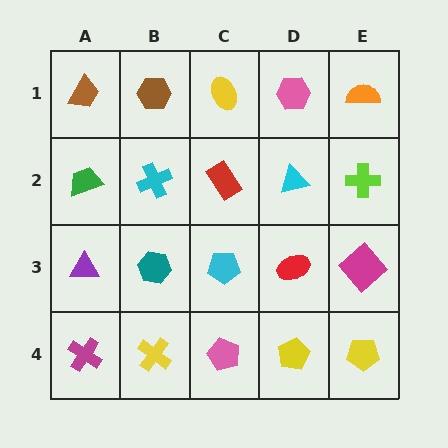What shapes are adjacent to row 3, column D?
A cyan triangle (row 2, column D), a yellow pentagon (row 4, column D), a cyan pentagon (row 3, column C), a magenta diamond (row 3, column E).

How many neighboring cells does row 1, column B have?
3.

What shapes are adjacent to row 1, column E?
A lime cross (row 2, column E), a pink hexagon (row 1, column D).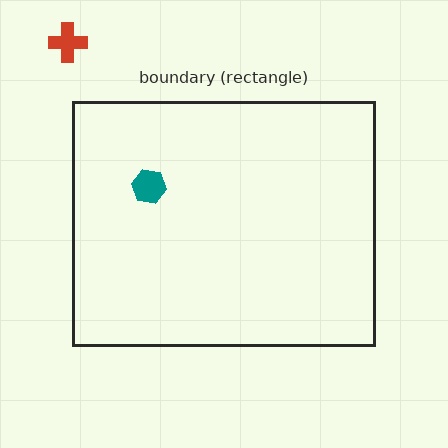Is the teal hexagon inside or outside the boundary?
Inside.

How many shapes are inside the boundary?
1 inside, 1 outside.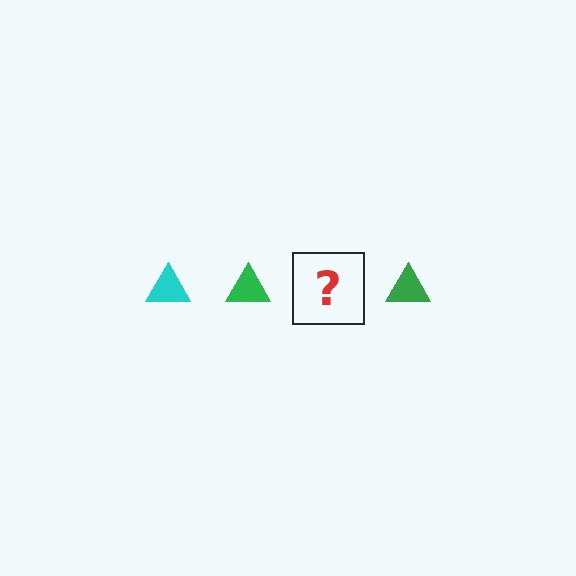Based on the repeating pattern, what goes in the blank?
The blank should be a cyan triangle.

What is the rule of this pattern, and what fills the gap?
The rule is that the pattern cycles through cyan, green triangles. The gap should be filled with a cyan triangle.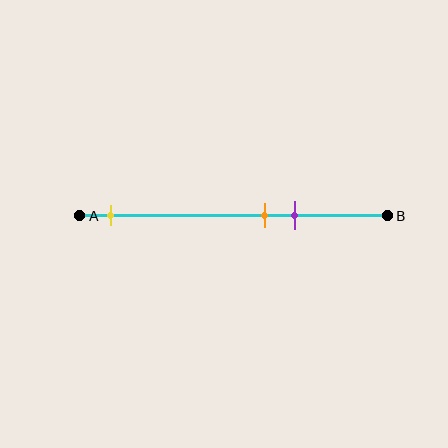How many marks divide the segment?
There are 3 marks dividing the segment.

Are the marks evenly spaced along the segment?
No, the marks are not evenly spaced.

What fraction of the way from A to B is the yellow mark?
The yellow mark is approximately 10% (0.1) of the way from A to B.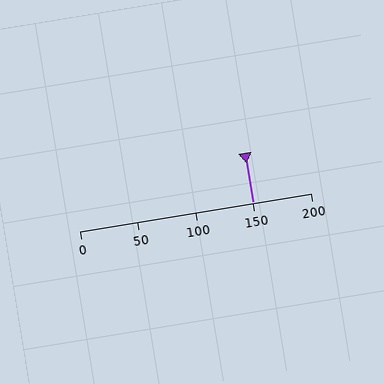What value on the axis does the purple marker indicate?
The marker indicates approximately 150.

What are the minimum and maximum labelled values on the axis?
The axis runs from 0 to 200.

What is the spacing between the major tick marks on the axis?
The major ticks are spaced 50 apart.